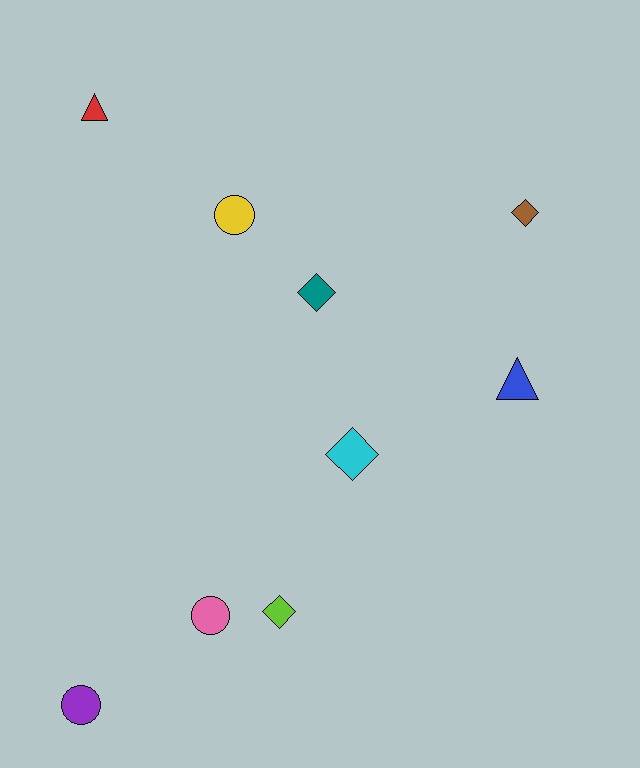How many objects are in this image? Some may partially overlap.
There are 9 objects.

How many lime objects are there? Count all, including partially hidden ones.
There is 1 lime object.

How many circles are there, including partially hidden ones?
There are 3 circles.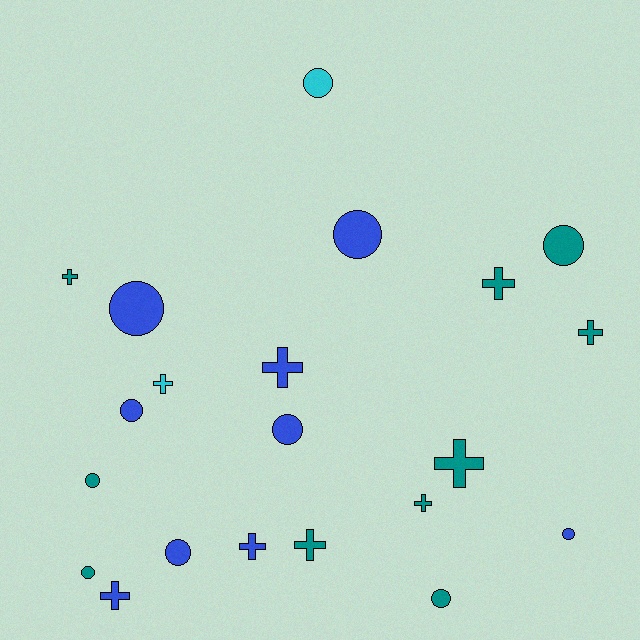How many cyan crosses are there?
There is 1 cyan cross.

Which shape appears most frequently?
Circle, with 11 objects.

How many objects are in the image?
There are 21 objects.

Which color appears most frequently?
Teal, with 10 objects.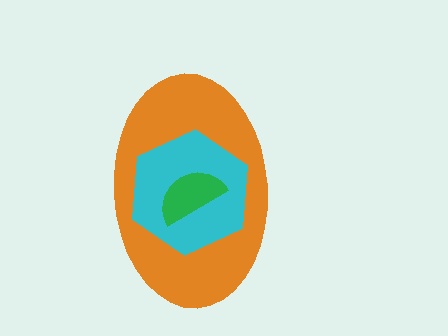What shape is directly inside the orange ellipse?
The cyan hexagon.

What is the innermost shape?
The green semicircle.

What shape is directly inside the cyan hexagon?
The green semicircle.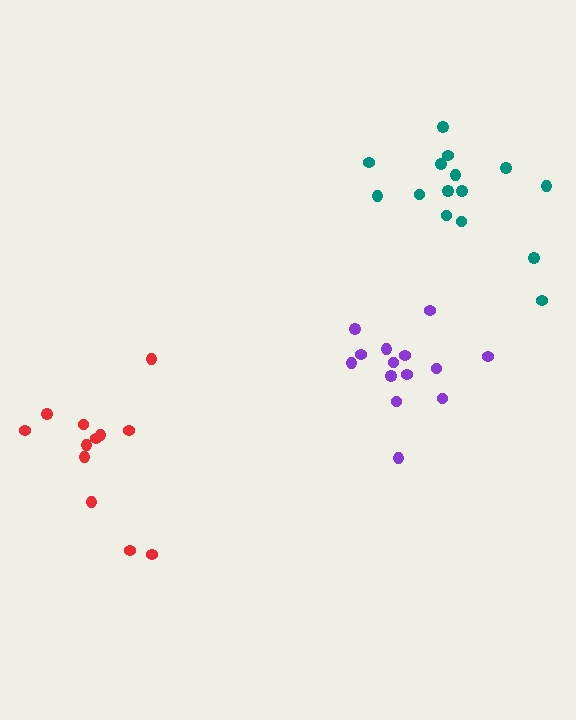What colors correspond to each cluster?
The clusters are colored: purple, teal, red.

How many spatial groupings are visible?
There are 3 spatial groupings.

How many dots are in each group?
Group 1: 14 dots, Group 2: 15 dots, Group 3: 12 dots (41 total).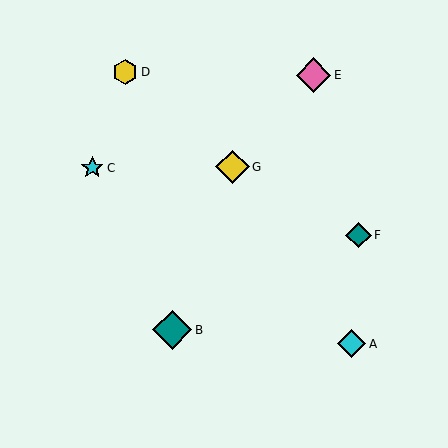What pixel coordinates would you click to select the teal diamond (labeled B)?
Click at (172, 330) to select the teal diamond B.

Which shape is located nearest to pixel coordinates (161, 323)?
The teal diamond (labeled B) at (172, 330) is nearest to that location.